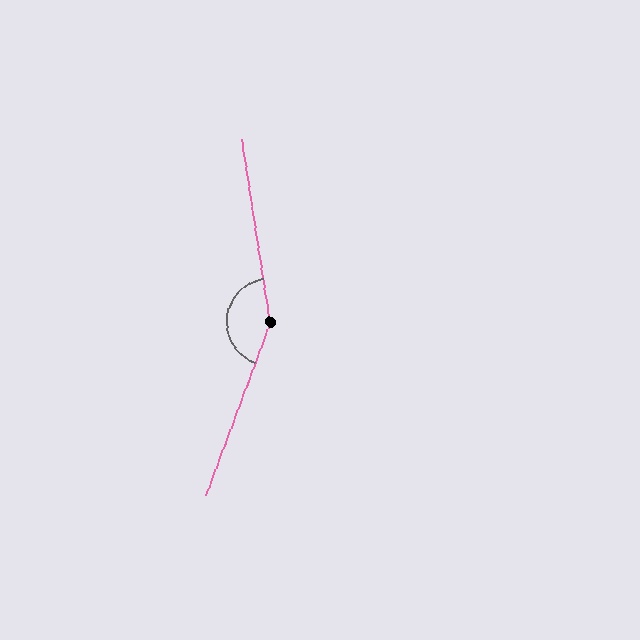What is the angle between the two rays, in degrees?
Approximately 151 degrees.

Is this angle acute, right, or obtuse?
It is obtuse.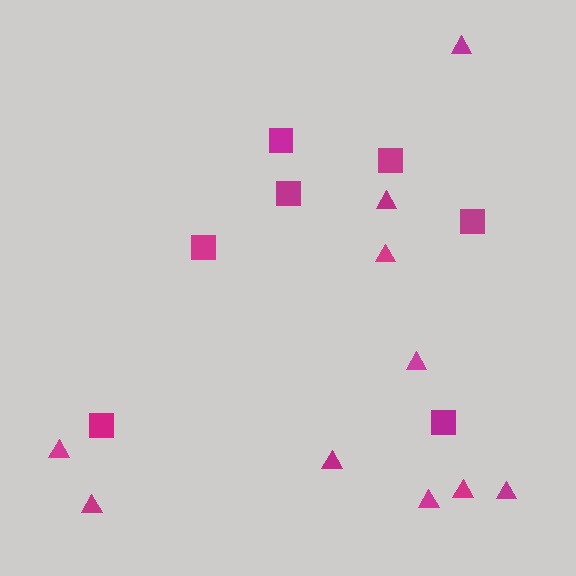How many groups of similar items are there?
There are 2 groups: one group of squares (7) and one group of triangles (10).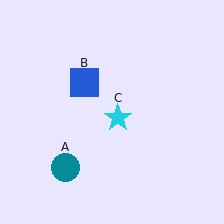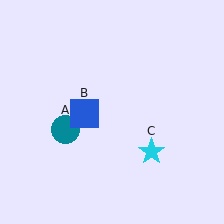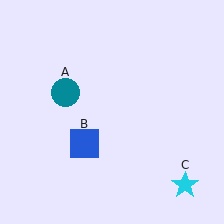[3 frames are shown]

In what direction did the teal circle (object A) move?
The teal circle (object A) moved up.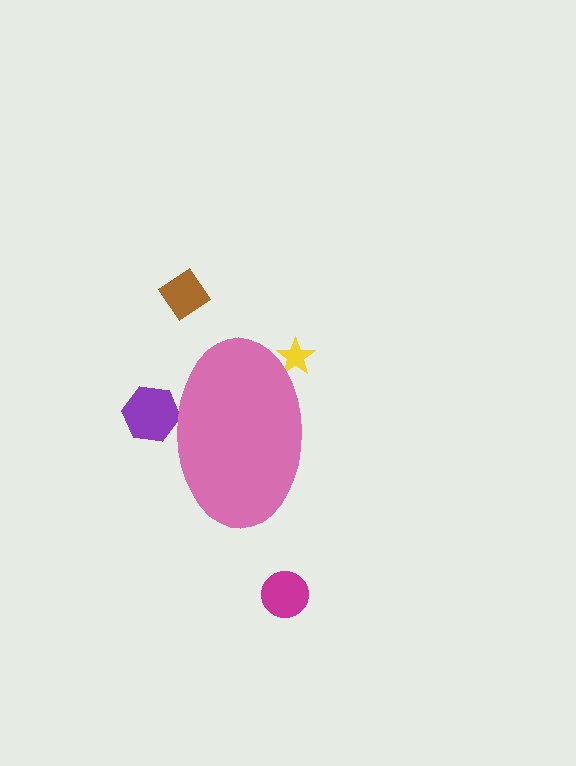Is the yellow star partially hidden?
Yes, the yellow star is partially hidden behind the pink ellipse.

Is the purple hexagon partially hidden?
Yes, the purple hexagon is partially hidden behind the pink ellipse.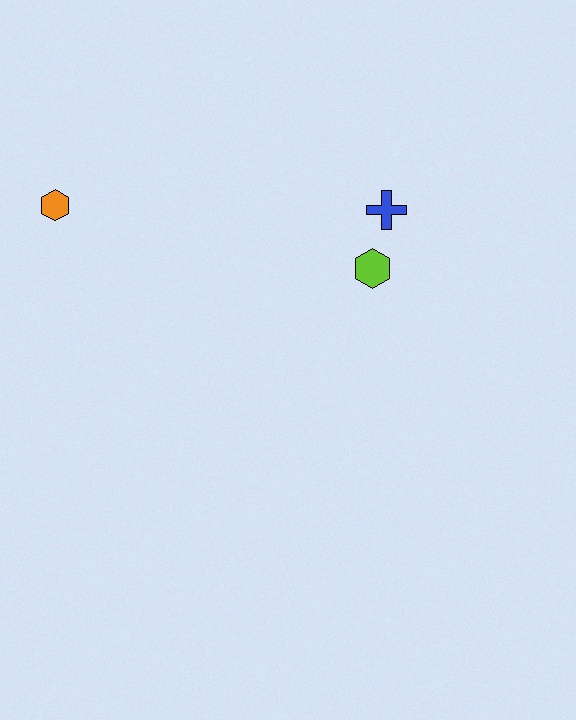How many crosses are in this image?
There is 1 cross.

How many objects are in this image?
There are 3 objects.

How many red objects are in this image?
There are no red objects.